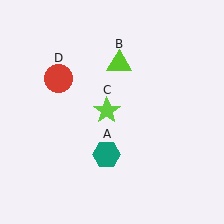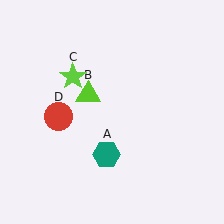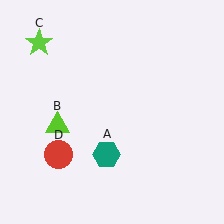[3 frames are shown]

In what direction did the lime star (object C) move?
The lime star (object C) moved up and to the left.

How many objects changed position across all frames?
3 objects changed position: lime triangle (object B), lime star (object C), red circle (object D).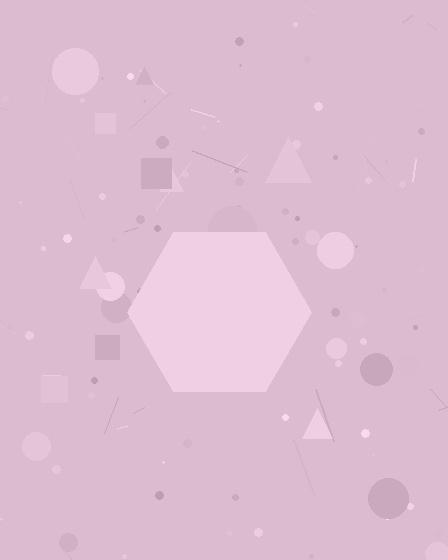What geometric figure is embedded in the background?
A hexagon is embedded in the background.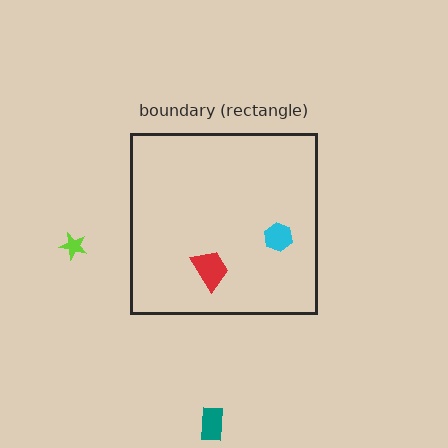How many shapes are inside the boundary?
2 inside, 2 outside.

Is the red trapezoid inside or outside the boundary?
Inside.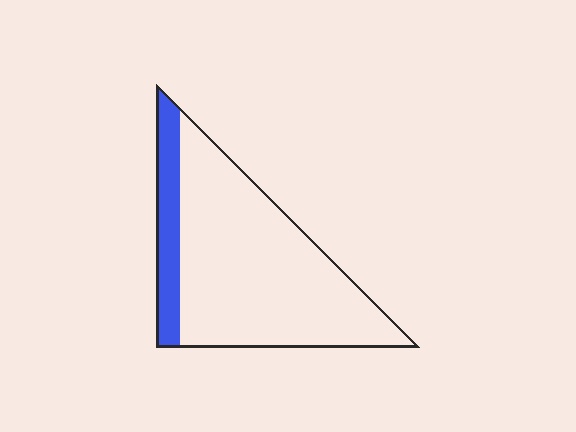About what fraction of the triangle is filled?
About one sixth (1/6).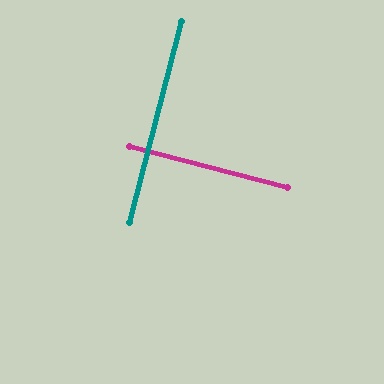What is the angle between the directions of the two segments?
Approximately 90 degrees.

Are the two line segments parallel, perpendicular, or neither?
Perpendicular — they meet at approximately 90°.